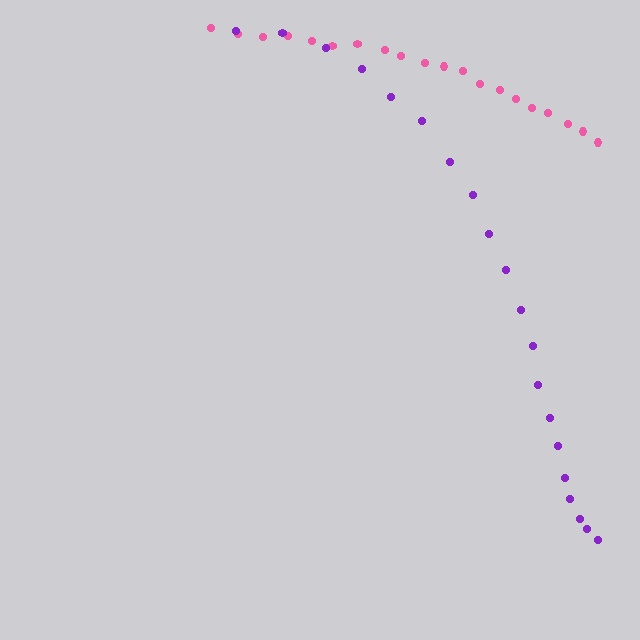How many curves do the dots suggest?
There are 2 distinct paths.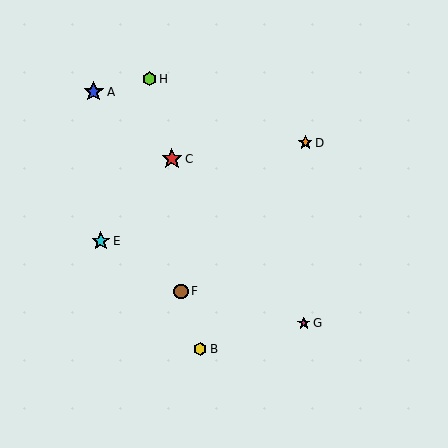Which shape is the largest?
The red star (labeled C) is the largest.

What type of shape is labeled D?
Shape D is an orange star.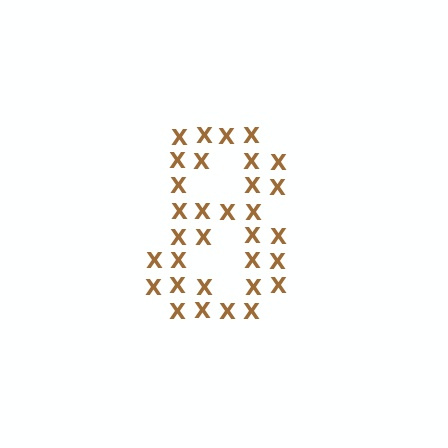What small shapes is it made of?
It is made of small letter X's.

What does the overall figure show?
The overall figure shows the digit 8.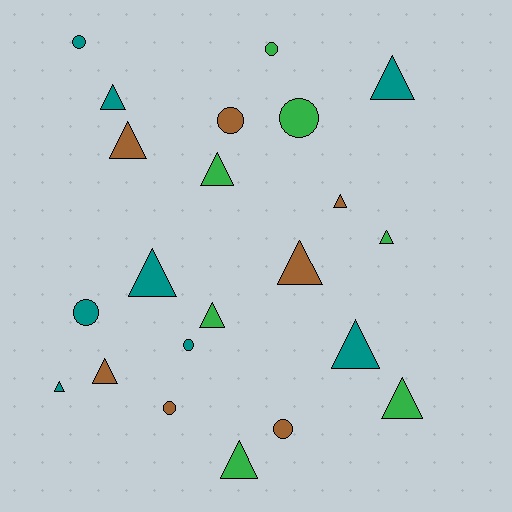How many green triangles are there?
There are 5 green triangles.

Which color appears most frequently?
Teal, with 8 objects.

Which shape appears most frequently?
Triangle, with 14 objects.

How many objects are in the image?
There are 22 objects.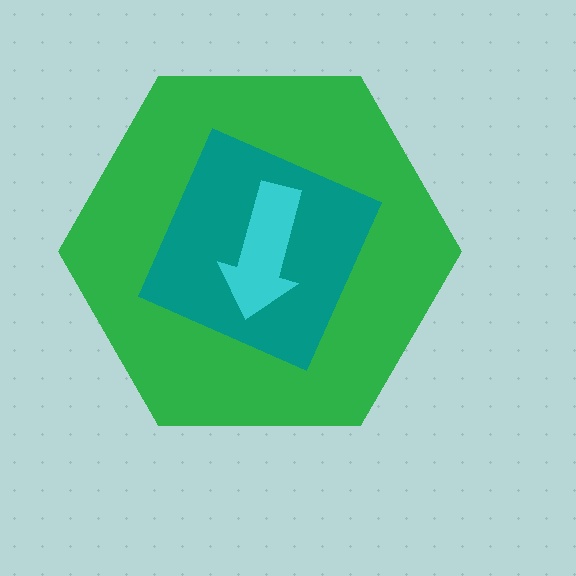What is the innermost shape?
The cyan arrow.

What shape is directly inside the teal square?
The cyan arrow.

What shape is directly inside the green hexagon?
The teal square.